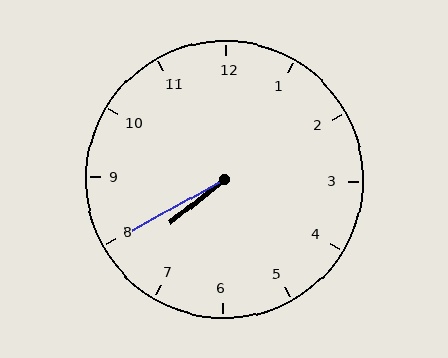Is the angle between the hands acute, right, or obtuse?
It is acute.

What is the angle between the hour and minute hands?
Approximately 10 degrees.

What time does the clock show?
7:40.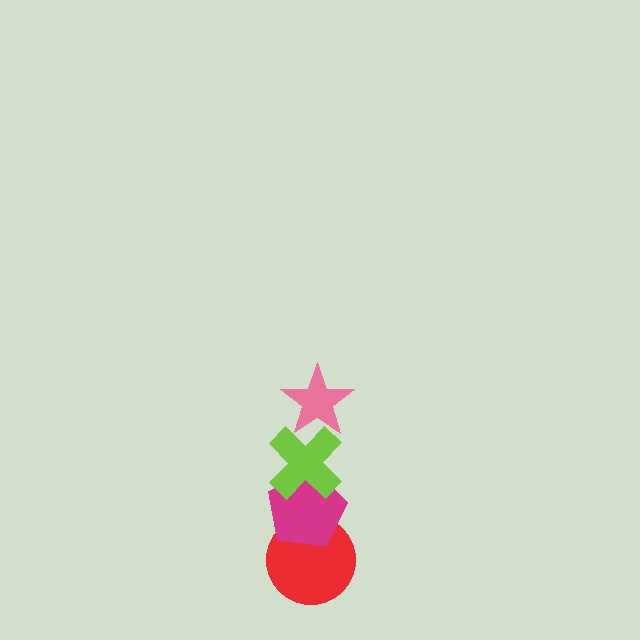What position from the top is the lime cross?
The lime cross is 2nd from the top.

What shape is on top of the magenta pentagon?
The lime cross is on top of the magenta pentagon.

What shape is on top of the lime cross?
The pink star is on top of the lime cross.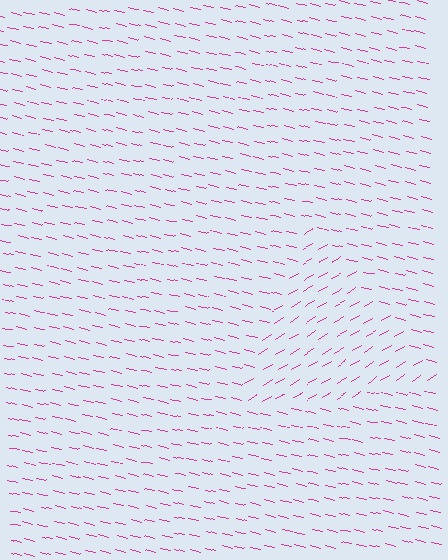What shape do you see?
I see a triangle.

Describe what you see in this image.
The image is filled with small magenta line segments. A triangle region in the image has lines oriented differently from the surrounding lines, creating a visible texture boundary.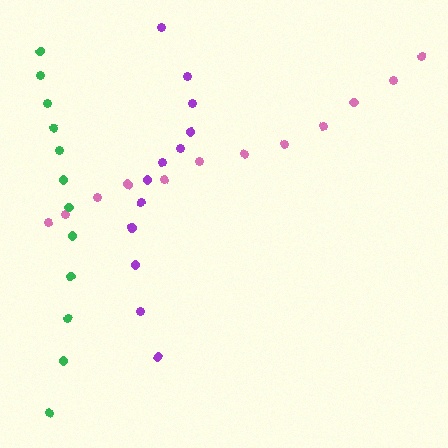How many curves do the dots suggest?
There are 3 distinct paths.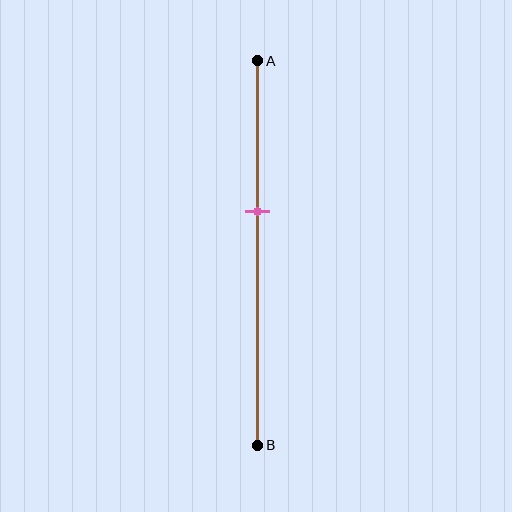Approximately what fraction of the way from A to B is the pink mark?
The pink mark is approximately 40% of the way from A to B.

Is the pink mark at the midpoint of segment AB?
No, the mark is at about 40% from A, not at the 50% midpoint.